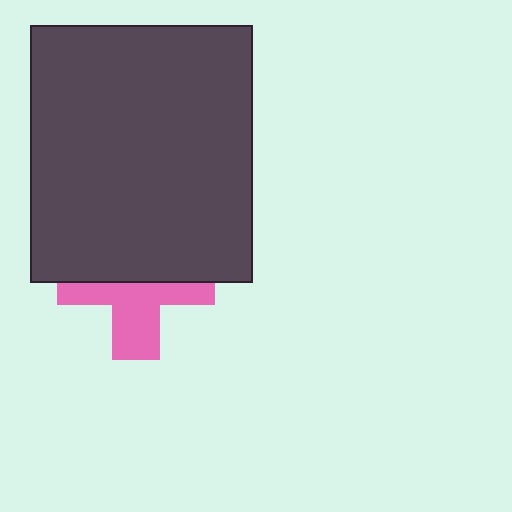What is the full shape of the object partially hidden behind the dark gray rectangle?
The partially hidden object is a pink cross.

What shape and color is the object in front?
The object in front is a dark gray rectangle.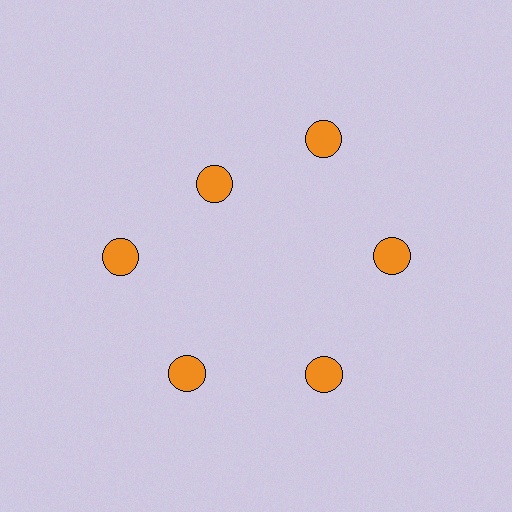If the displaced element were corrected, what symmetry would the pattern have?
It would have 6-fold rotational symmetry — the pattern would map onto itself every 60 degrees.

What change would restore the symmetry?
The symmetry would be restored by moving it outward, back onto the ring so that all 6 circles sit at equal angles and equal distance from the center.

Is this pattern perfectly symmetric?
No. The 6 orange circles are arranged in a ring, but one element near the 11 o'clock position is pulled inward toward the center, breaking the 6-fold rotational symmetry.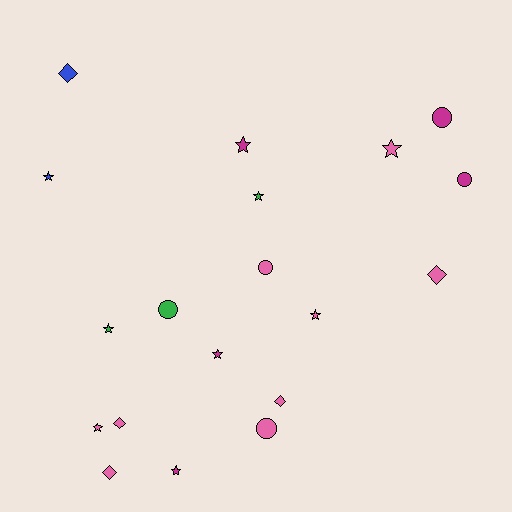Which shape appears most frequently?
Star, with 9 objects.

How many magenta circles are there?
There are 2 magenta circles.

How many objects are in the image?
There are 19 objects.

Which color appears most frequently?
Pink, with 9 objects.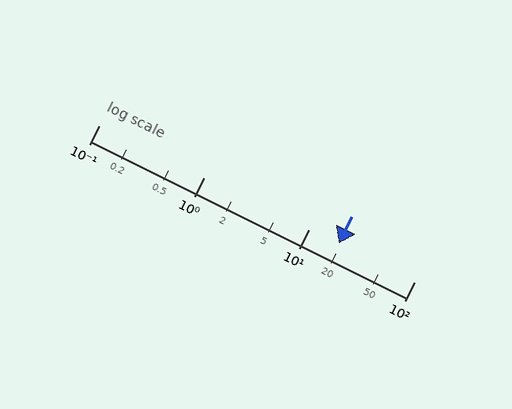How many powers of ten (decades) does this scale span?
The scale spans 3 decades, from 0.1 to 100.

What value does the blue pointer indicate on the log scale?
The pointer indicates approximately 19.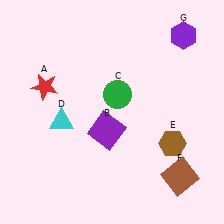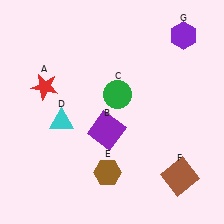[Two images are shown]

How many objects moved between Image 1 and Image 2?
1 object moved between the two images.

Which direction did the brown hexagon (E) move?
The brown hexagon (E) moved left.